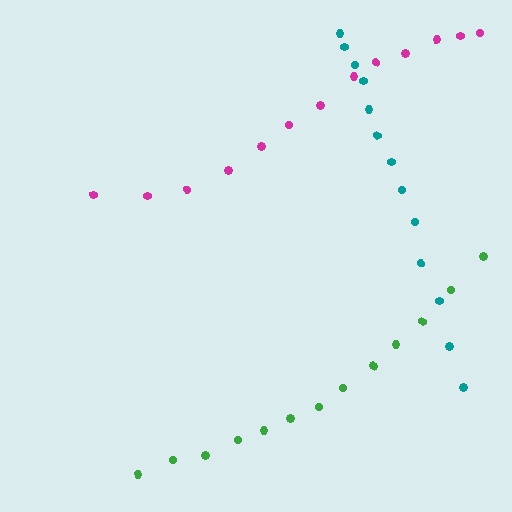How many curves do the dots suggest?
There are 3 distinct paths.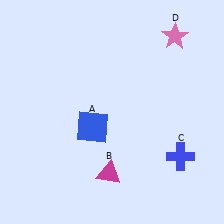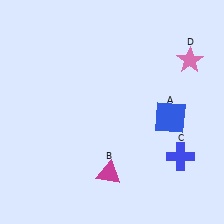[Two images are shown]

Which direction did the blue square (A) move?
The blue square (A) moved right.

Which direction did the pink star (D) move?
The pink star (D) moved down.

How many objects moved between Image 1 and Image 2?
2 objects moved between the two images.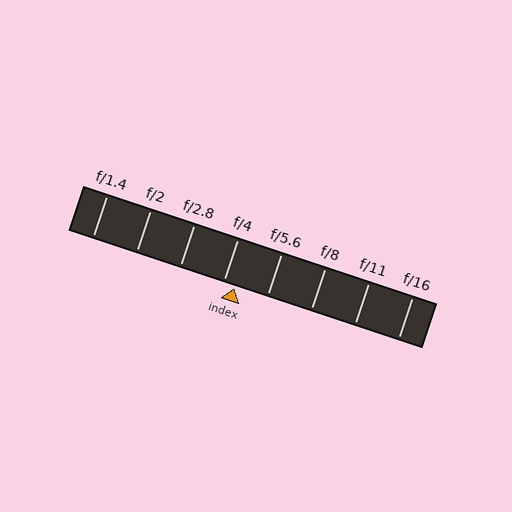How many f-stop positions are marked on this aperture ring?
There are 8 f-stop positions marked.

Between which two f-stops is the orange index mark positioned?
The index mark is between f/4 and f/5.6.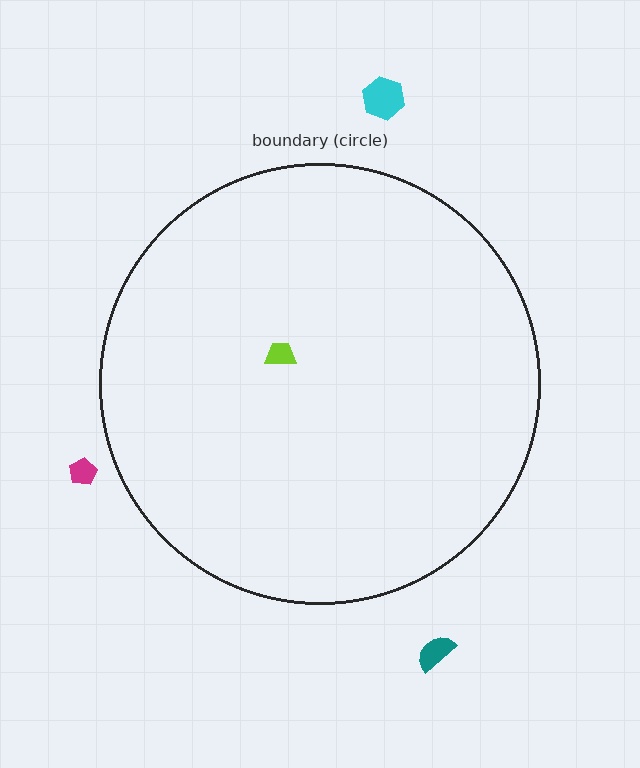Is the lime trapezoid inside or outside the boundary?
Inside.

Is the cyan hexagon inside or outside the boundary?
Outside.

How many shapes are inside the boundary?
1 inside, 3 outside.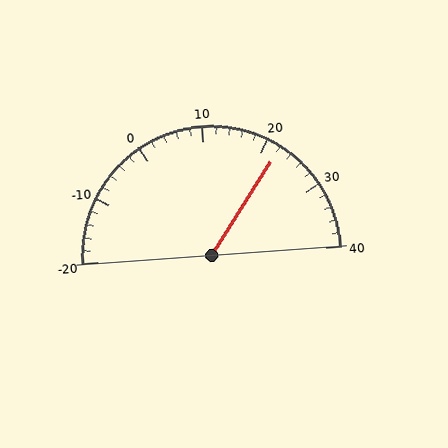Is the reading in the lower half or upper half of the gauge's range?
The reading is in the upper half of the range (-20 to 40).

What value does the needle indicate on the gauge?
The needle indicates approximately 22.